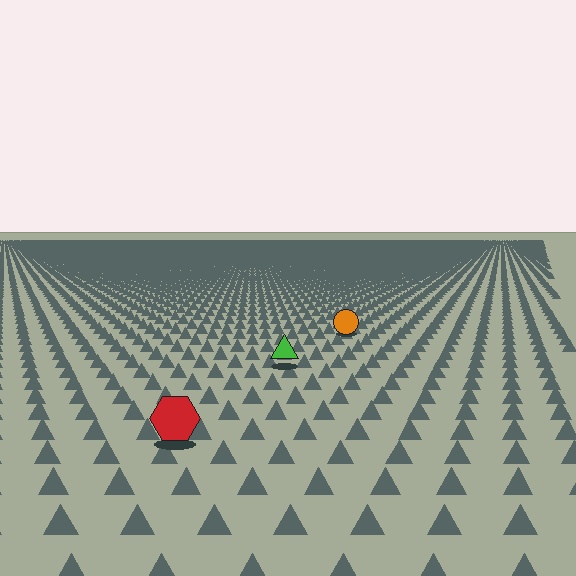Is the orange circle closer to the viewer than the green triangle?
No. The green triangle is closer — you can tell from the texture gradient: the ground texture is coarser near it.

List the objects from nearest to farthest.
From nearest to farthest: the red hexagon, the green triangle, the orange circle.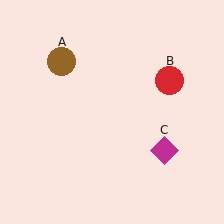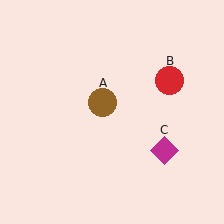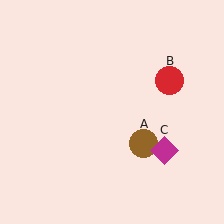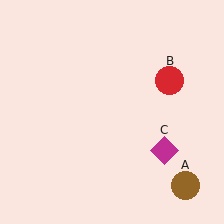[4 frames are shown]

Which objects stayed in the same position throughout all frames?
Red circle (object B) and magenta diamond (object C) remained stationary.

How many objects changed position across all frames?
1 object changed position: brown circle (object A).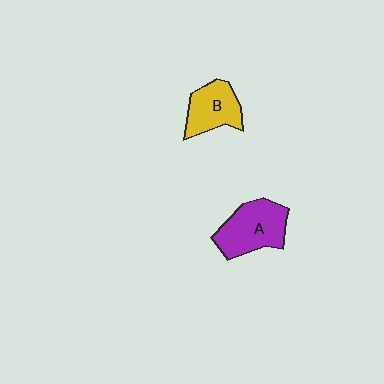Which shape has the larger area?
Shape A (purple).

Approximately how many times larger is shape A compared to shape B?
Approximately 1.3 times.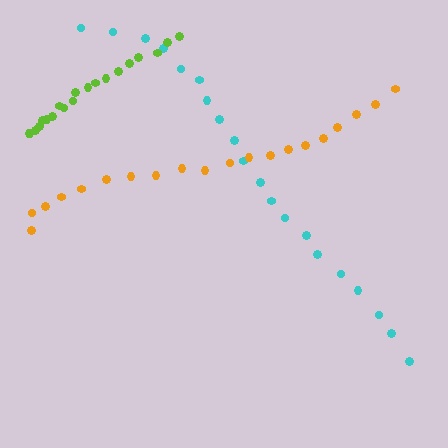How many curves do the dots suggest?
There are 3 distinct paths.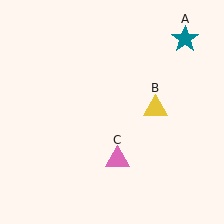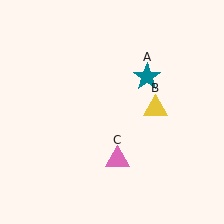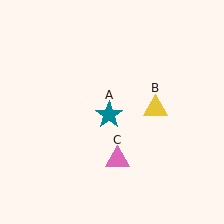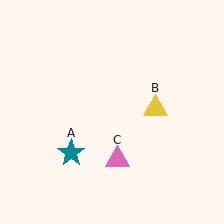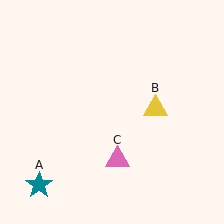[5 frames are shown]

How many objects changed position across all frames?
1 object changed position: teal star (object A).